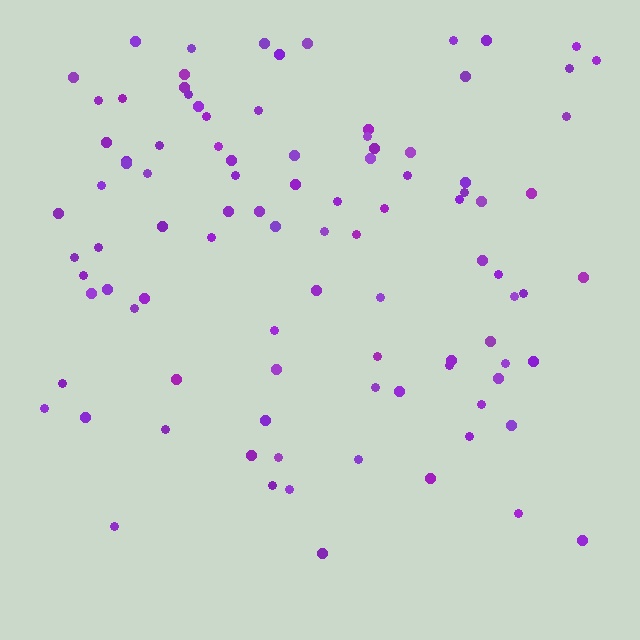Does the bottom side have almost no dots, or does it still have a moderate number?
Still a moderate number, just noticeably fewer than the top.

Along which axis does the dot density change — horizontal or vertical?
Vertical.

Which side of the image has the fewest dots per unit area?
The bottom.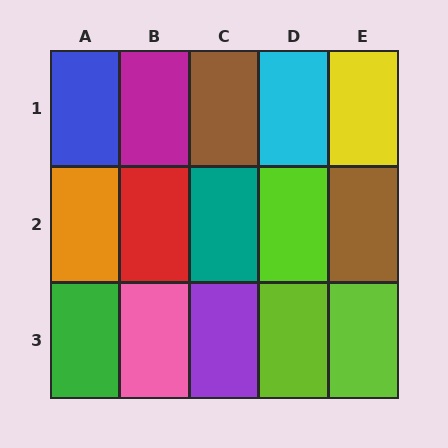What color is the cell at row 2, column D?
Lime.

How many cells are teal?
1 cell is teal.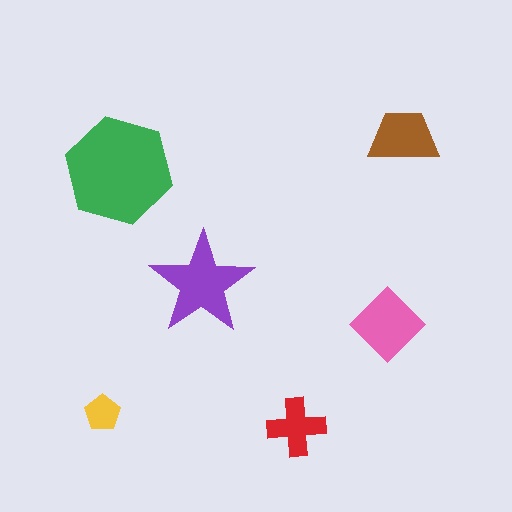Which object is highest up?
The brown trapezoid is topmost.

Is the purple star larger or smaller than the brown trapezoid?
Larger.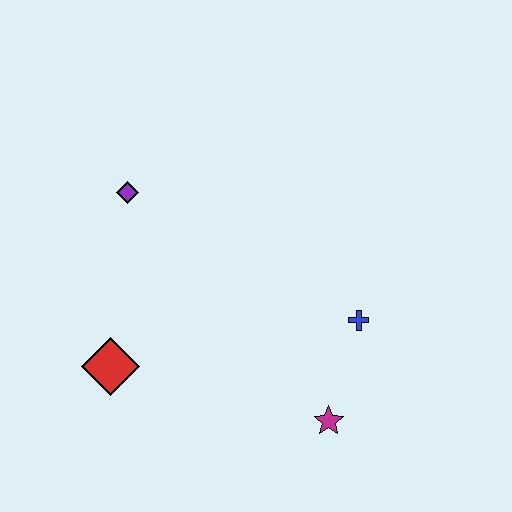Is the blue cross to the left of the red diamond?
No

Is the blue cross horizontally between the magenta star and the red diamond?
No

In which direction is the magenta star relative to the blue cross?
The magenta star is below the blue cross.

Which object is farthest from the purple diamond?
The magenta star is farthest from the purple diamond.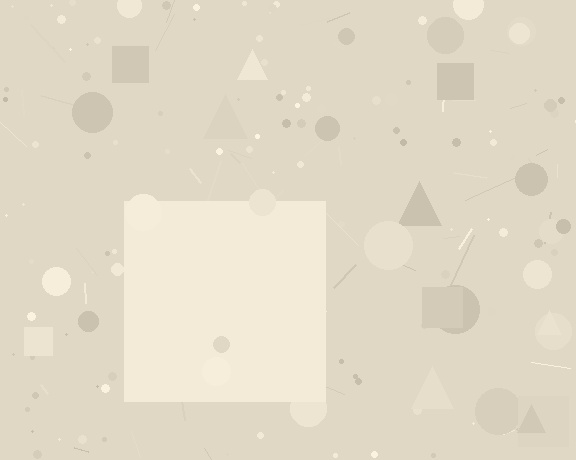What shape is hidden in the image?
A square is hidden in the image.